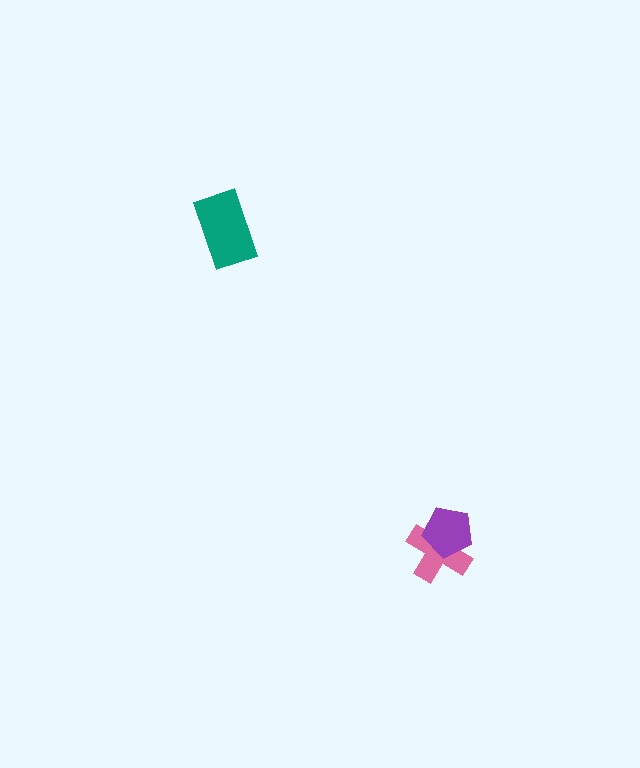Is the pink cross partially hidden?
Yes, it is partially covered by another shape.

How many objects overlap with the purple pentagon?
1 object overlaps with the purple pentagon.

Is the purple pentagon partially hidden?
No, no other shape covers it.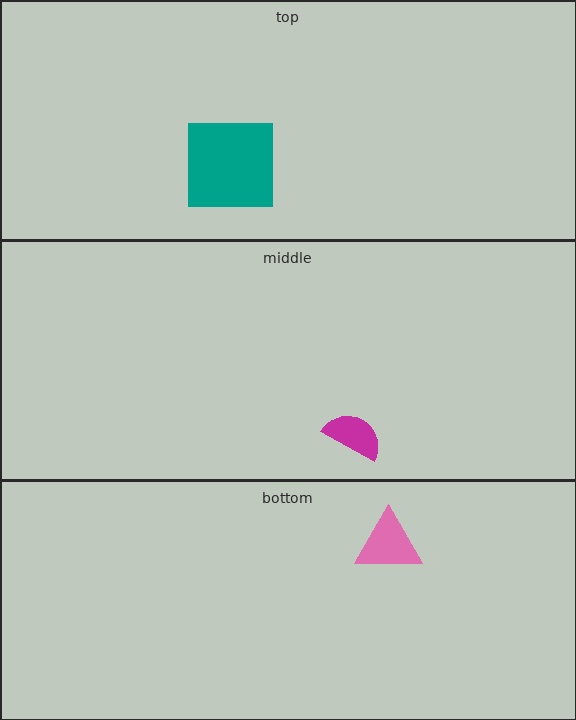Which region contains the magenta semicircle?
The middle region.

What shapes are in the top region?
The teal square.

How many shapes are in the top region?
1.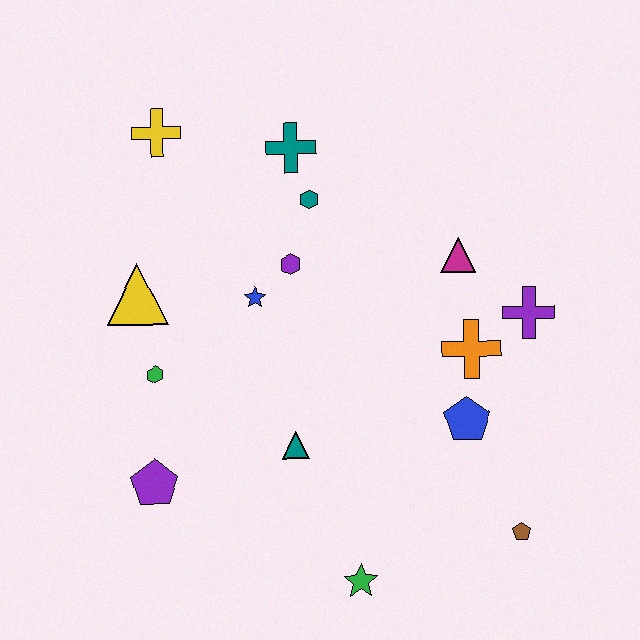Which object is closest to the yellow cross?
The teal cross is closest to the yellow cross.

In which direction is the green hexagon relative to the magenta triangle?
The green hexagon is to the left of the magenta triangle.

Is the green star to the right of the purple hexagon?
Yes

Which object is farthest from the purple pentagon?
The purple cross is farthest from the purple pentagon.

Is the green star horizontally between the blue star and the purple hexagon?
No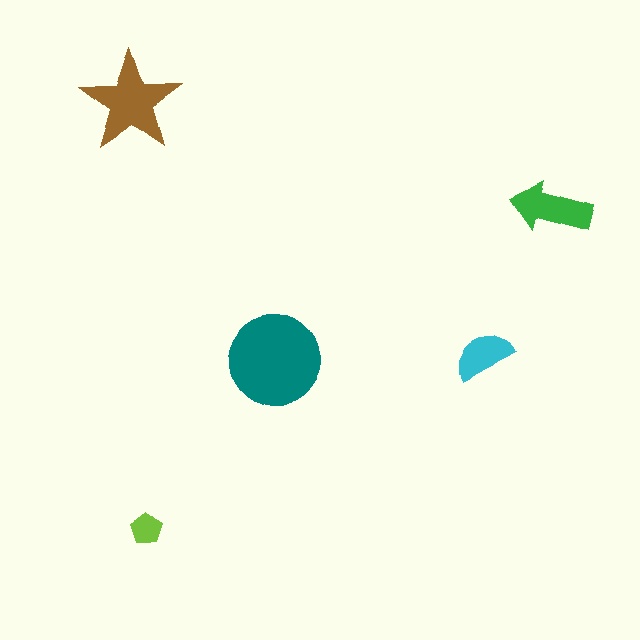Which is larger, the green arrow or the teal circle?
The teal circle.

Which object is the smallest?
The lime pentagon.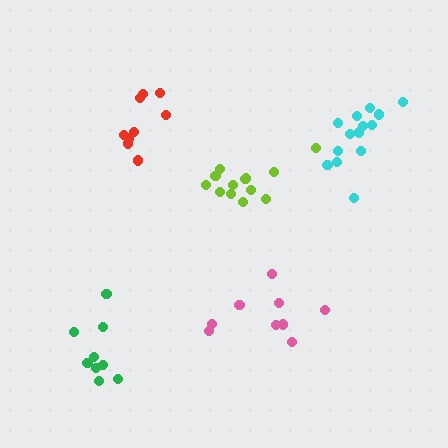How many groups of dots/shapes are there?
There are 5 groups.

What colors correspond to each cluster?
The clusters are colored: lime, pink, red, cyan, green.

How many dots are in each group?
Group 1: 13 dots, Group 2: 9 dots, Group 3: 9 dots, Group 4: 14 dots, Group 5: 9 dots (54 total).